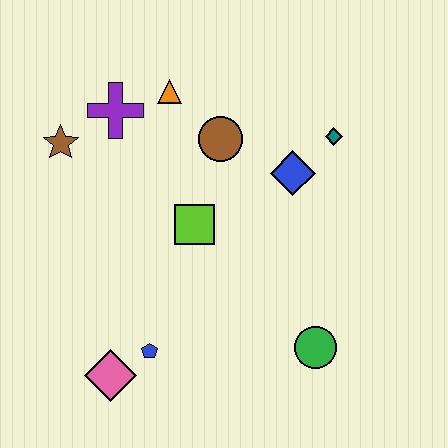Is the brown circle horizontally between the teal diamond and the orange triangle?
Yes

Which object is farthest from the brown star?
The green circle is farthest from the brown star.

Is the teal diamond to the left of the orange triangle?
No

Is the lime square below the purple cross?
Yes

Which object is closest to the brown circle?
The orange triangle is closest to the brown circle.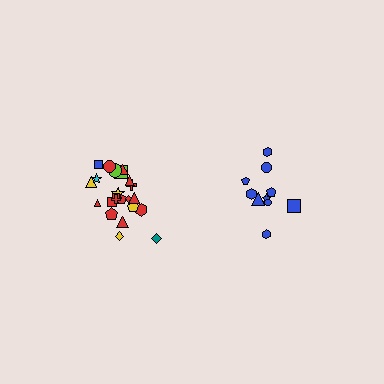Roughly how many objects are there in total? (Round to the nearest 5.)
Roughly 35 objects in total.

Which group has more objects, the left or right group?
The left group.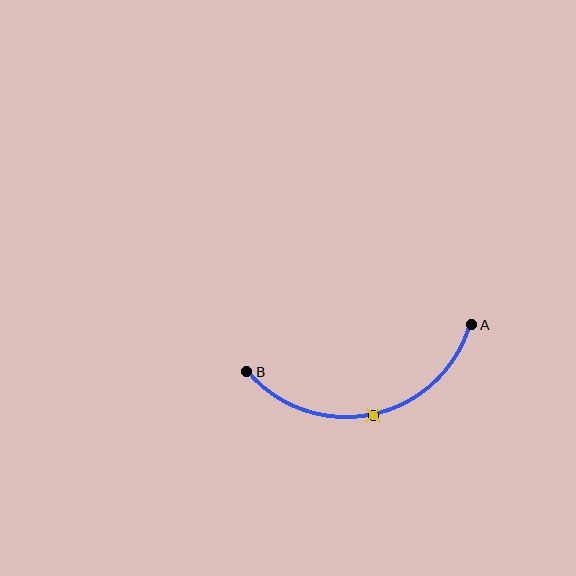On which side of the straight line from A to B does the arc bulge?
The arc bulges below the straight line connecting A and B.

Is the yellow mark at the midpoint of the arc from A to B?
Yes. The yellow mark lies on the arc at equal arc-length from both A and B — it is the arc midpoint.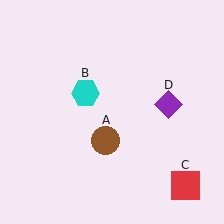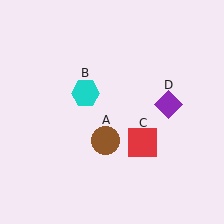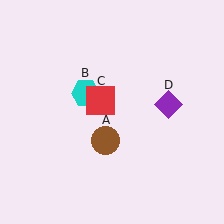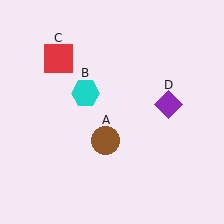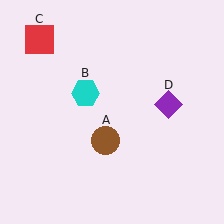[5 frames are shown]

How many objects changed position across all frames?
1 object changed position: red square (object C).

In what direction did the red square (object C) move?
The red square (object C) moved up and to the left.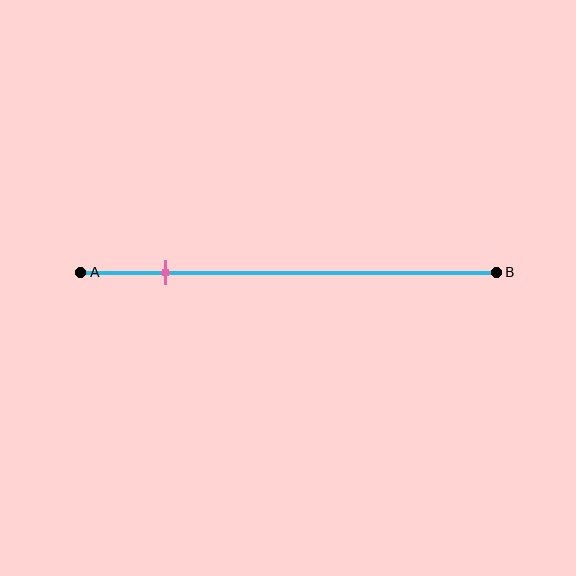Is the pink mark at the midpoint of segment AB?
No, the mark is at about 20% from A, not at the 50% midpoint.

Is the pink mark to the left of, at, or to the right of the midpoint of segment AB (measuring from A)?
The pink mark is to the left of the midpoint of segment AB.